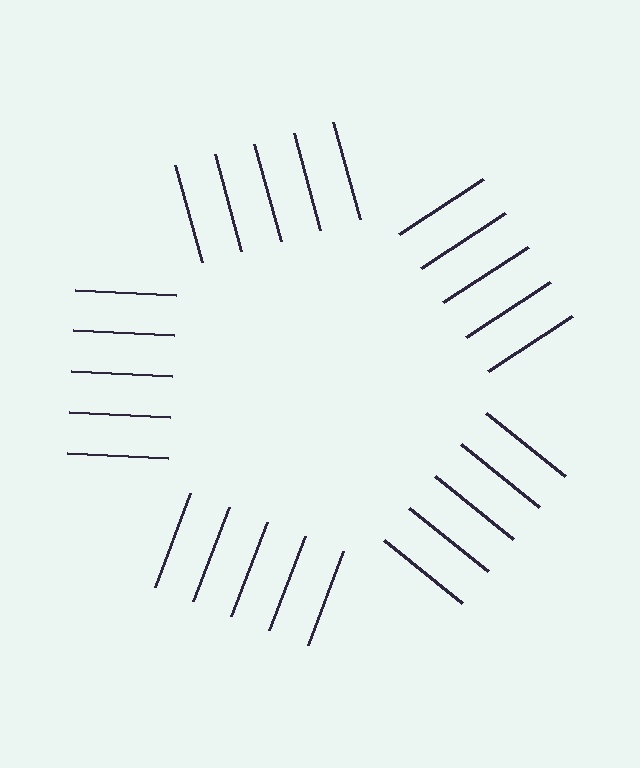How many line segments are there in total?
25 — 5 along each of the 5 edges.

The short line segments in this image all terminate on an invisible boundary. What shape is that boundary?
An illusory pentagon — the line segments terminate on its edges but no continuous stroke is drawn.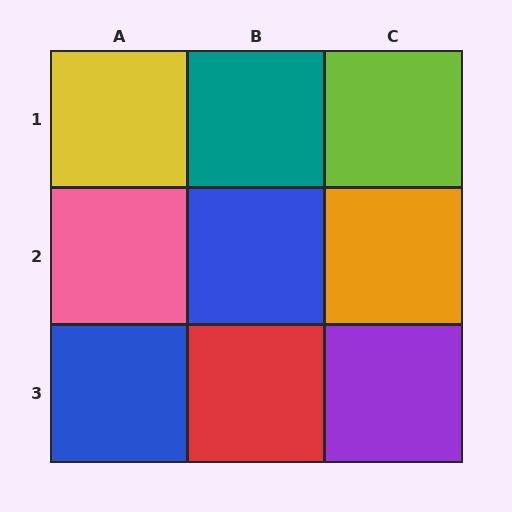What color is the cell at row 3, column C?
Purple.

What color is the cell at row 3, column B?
Red.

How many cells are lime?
1 cell is lime.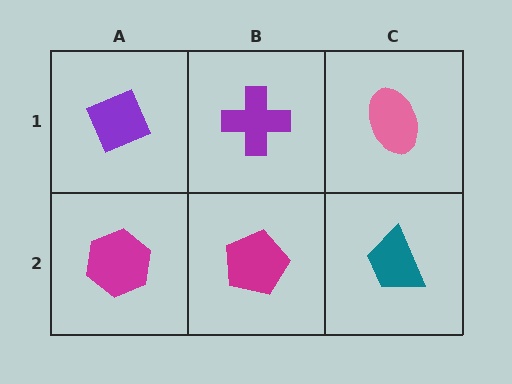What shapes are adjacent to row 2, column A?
A purple diamond (row 1, column A), a magenta pentagon (row 2, column B).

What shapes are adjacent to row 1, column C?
A teal trapezoid (row 2, column C), a purple cross (row 1, column B).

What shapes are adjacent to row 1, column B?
A magenta pentagon (row 2, column B), a purple diamond (row 1, column A), a pink ellipse (row 1, column C).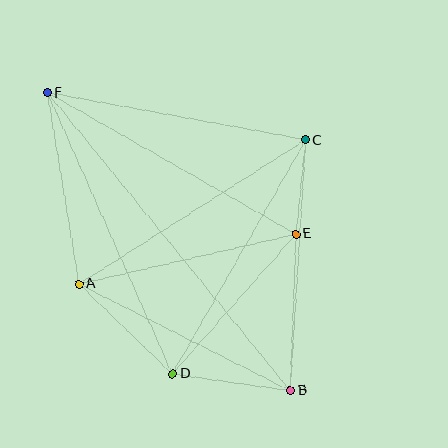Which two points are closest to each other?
Points C and E are closest to each other.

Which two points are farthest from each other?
Points B and F are farthest from each other.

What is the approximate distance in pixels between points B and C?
The distance between B and C is approximately 251 pixels.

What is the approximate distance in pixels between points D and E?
The distance between D and E is approximately 187 pixels.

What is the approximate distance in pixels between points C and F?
The distance between C and F is approximately 263 pixels.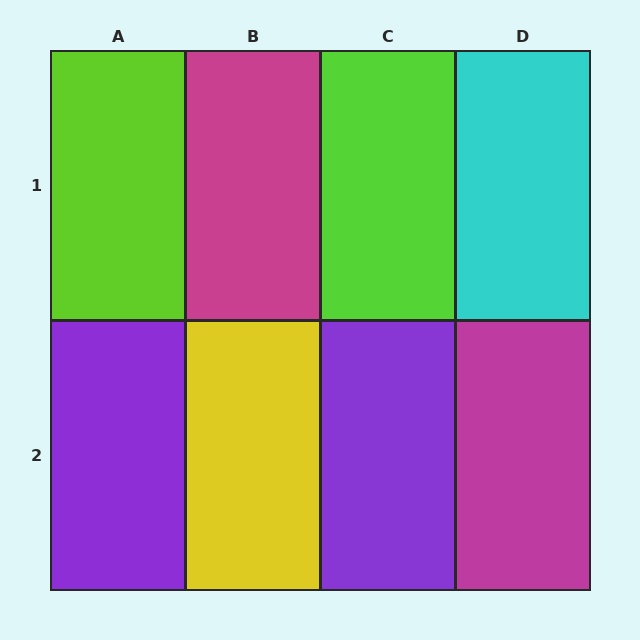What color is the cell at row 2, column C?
Purple.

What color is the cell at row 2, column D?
Magenta.